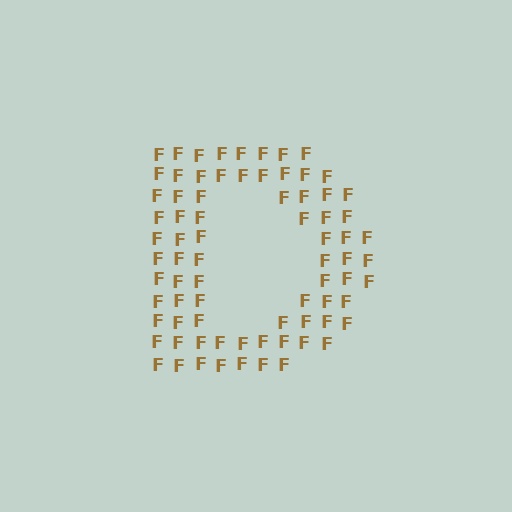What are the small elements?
The small elements are letter F's.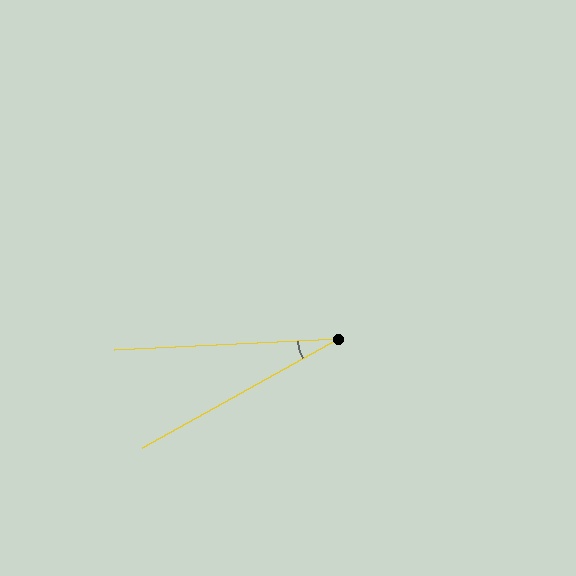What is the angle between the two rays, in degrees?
Approximately 26 degrees.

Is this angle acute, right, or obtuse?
It is acute.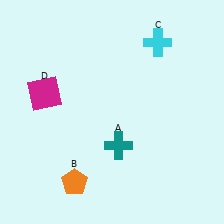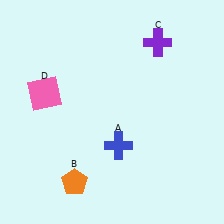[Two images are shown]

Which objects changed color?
A changed from teal to blue. C changed from cyan to purple. D changed from magenta to pink.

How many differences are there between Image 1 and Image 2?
There are 3 differences between the two images.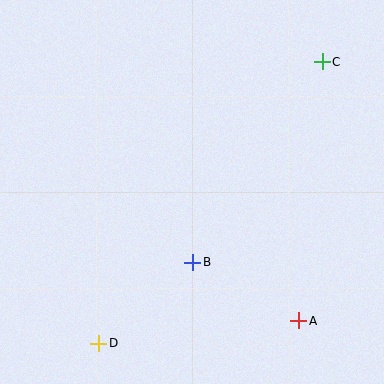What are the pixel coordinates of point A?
Point A is at (299, 321).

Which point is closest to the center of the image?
Point B at (193, 262) is closest to the center.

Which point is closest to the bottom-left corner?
Point D is closest to the bottom-left corner.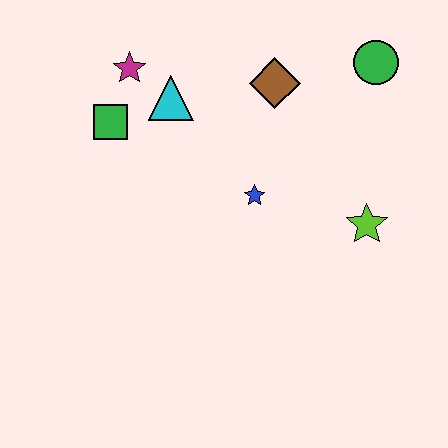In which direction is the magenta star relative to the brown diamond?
The magenta star is to the left of the brown diamond.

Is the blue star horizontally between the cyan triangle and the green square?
No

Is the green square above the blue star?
Yes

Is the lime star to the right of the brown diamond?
Yes